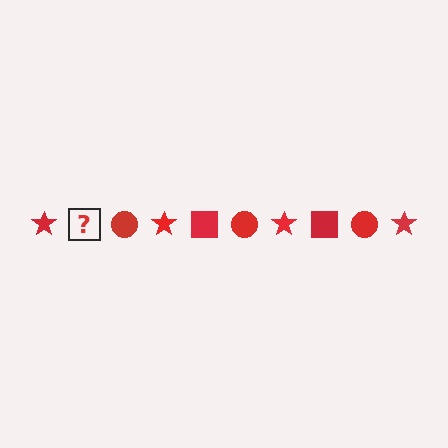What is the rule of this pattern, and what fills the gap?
The rule is that the pattern cycles through star, square, circle shapes in red. The gap should be filled with a red square.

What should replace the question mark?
The question mark should be replaced with a red square.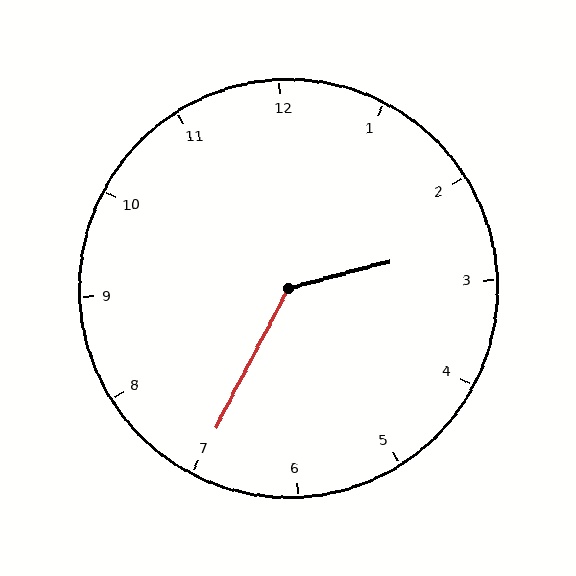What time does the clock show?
2:35.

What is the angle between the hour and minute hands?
Approximately 132 degrees.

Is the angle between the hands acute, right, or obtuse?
It is obtuse.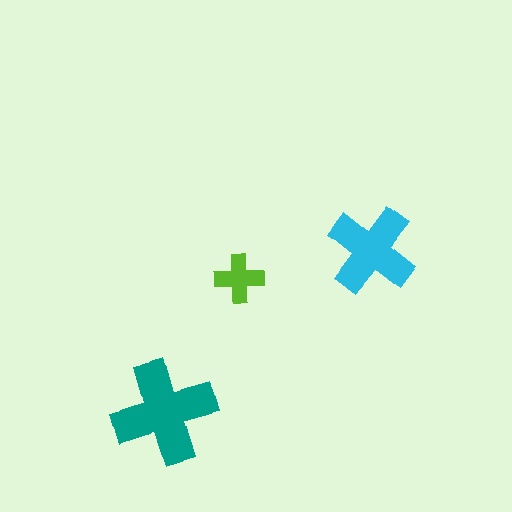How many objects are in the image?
There are 3 objects in the image.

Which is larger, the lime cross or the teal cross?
The teal one.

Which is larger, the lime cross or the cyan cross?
The cyan one.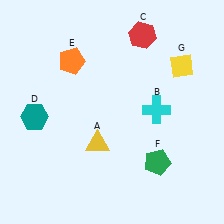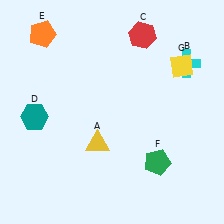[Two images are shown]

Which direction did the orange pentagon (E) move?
The orange pentagon (E) moved left.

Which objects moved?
The objects that moved are: the cyan cross (B), the orange pentagon (E).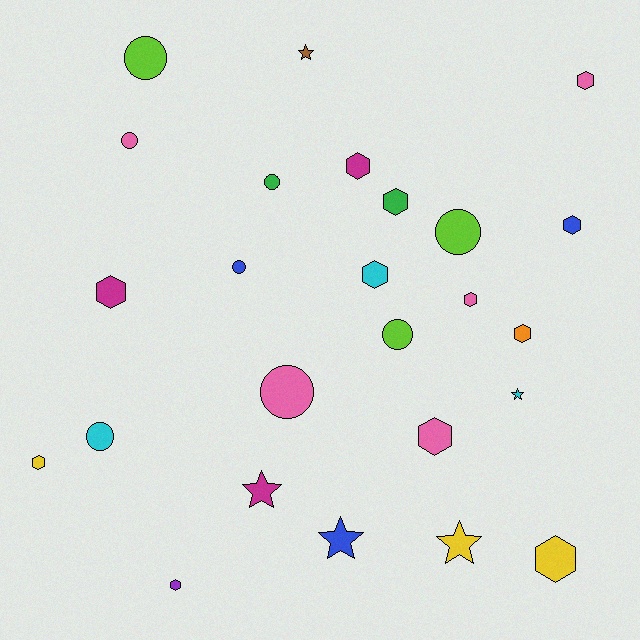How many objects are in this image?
There are 25 objects.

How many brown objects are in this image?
There is 1 brown object.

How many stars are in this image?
There are 5 stars.